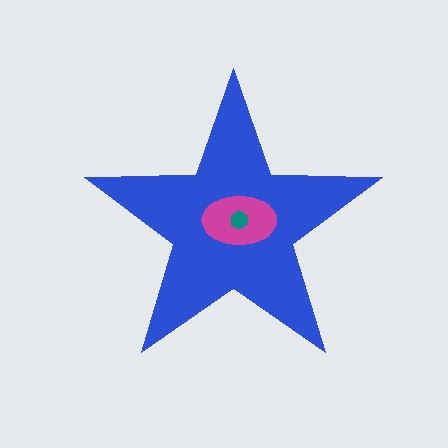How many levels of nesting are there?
3.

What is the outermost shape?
The blue star.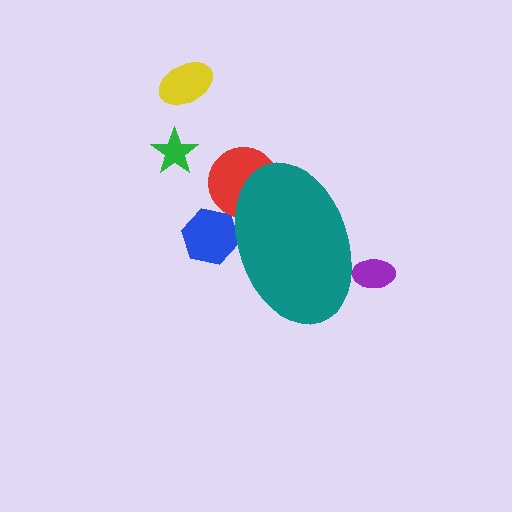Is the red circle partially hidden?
Yes, the red circle is partially hidden behind the teal ellipse.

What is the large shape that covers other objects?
A teal ellipse.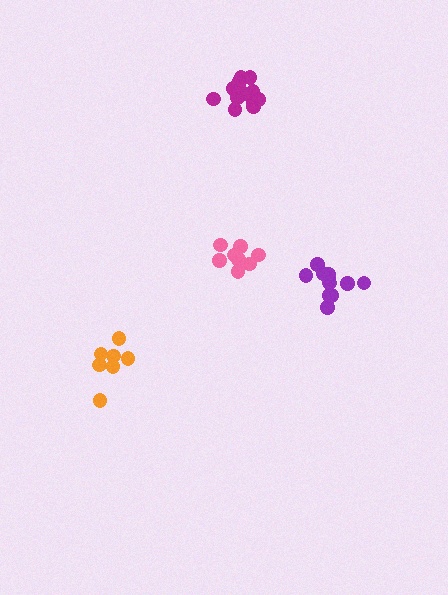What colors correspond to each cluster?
The clusters are colored: orange, pink, magenta, purple.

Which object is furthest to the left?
The orange cluster is leftmost.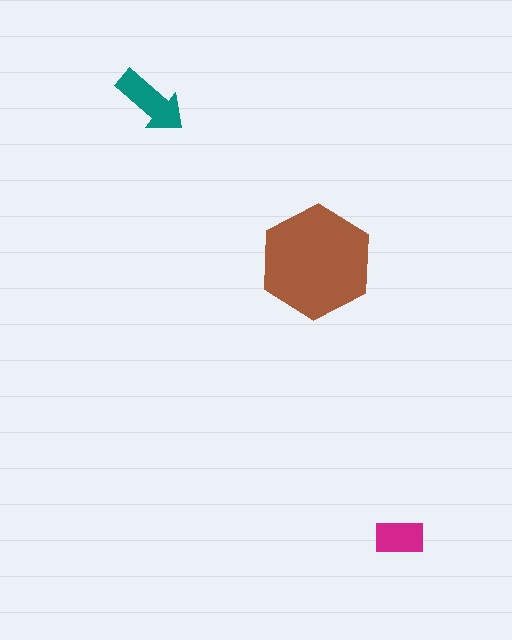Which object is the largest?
The brown hexagon.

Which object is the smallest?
The magenta rectangle.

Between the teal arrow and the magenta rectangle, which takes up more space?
The teal arrow.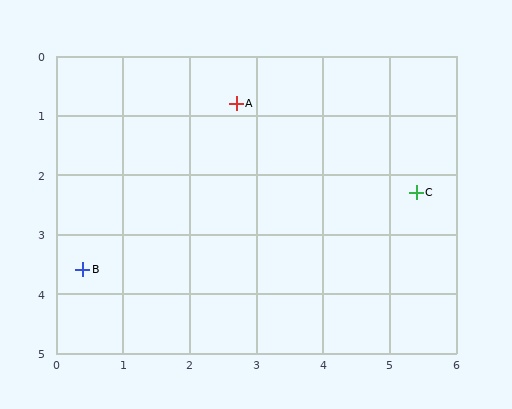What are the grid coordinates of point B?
Point B is at approximately (0.4, 3.6).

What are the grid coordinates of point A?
Point A is at approximately (2.7, 0.8).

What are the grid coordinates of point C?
Point C is at approximately (5.4, 2.3).